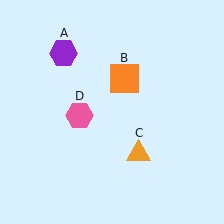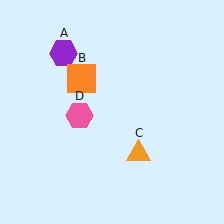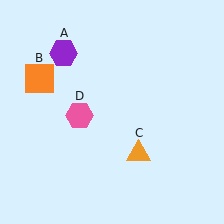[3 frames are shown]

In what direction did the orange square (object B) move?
The orange square (object B) moved left.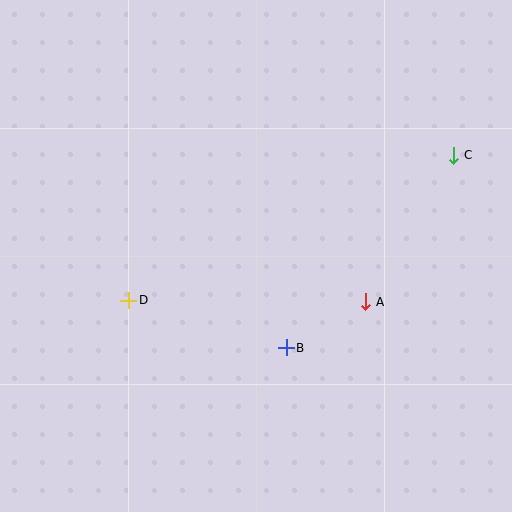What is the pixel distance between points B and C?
The distance between B and C is 255 pixels.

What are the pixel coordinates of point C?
Point C is at (454, 155).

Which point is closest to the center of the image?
Point B at (286, 348) is closest to the center.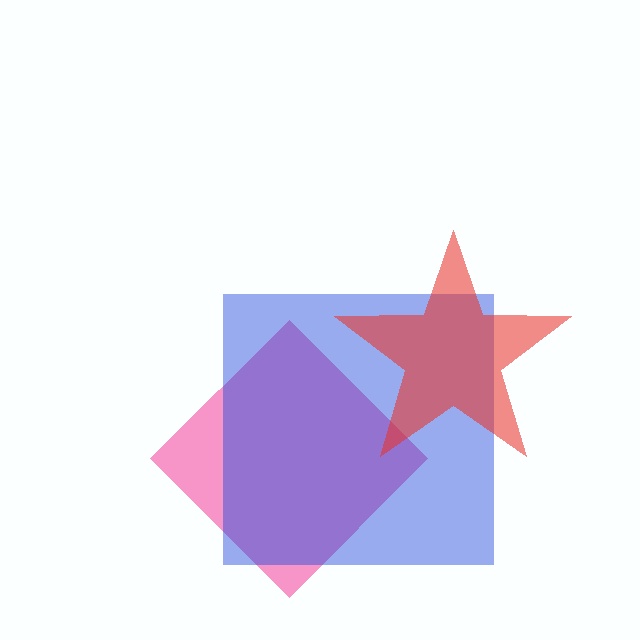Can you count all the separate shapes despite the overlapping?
Yes, there are 3 separate shapes.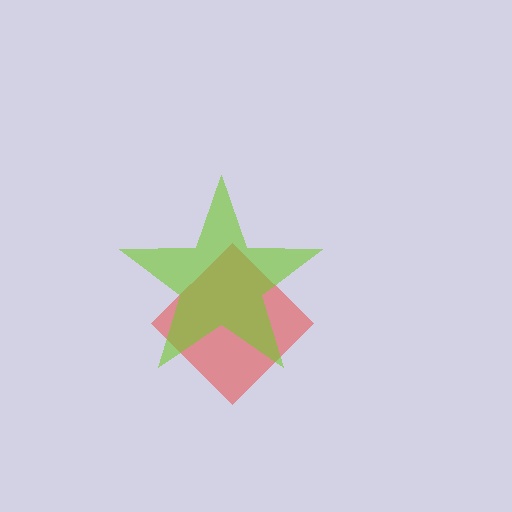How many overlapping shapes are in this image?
There are 2 overlapping shapes in the image.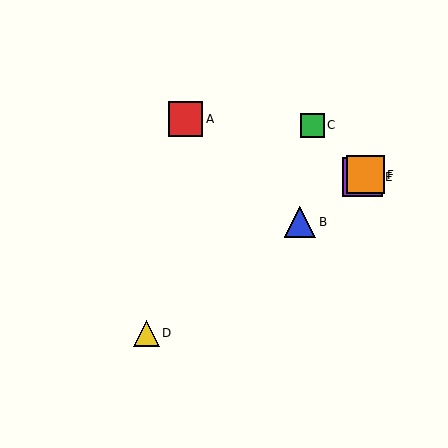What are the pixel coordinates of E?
Object E is at (363, 177).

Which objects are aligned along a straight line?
Objects B, D, E, F are aligned along a straight line.